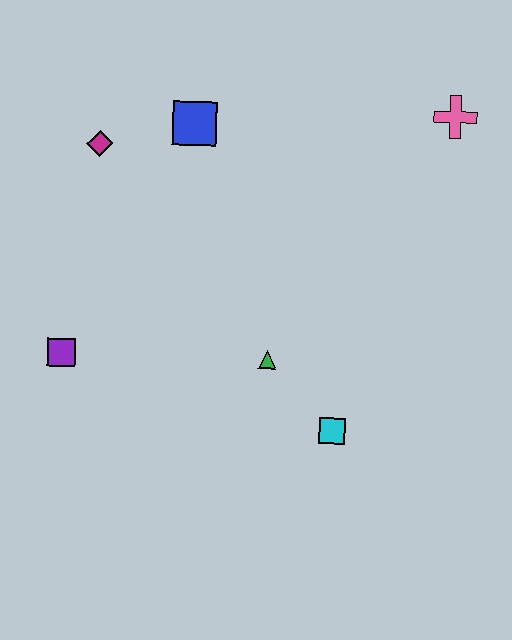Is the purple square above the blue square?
No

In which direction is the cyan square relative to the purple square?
The cyan square is to the right of the purple square.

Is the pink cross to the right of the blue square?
Yes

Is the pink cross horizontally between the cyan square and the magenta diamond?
No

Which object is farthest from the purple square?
The pink cross is farthest from the purple square.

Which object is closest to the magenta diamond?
The blue square is closest to the magenta diamond.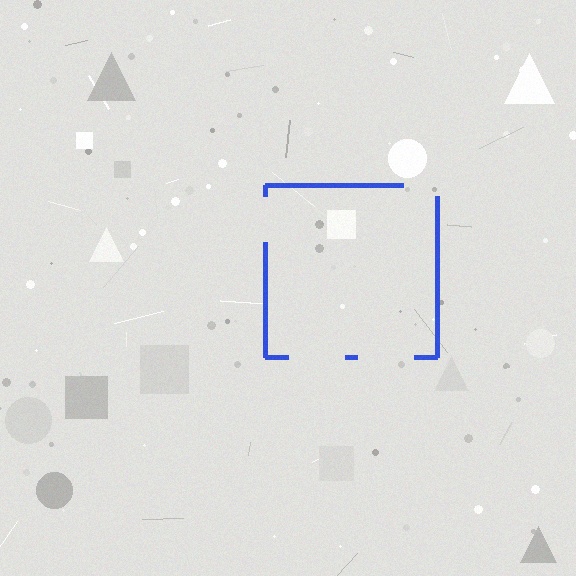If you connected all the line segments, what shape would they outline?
They would outline a square.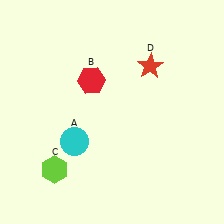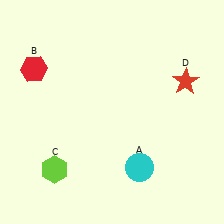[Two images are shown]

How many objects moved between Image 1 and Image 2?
3 objects moved between the two images.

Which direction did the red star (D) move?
The red star (D) moved right.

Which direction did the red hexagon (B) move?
The red hexagon (B) moved left.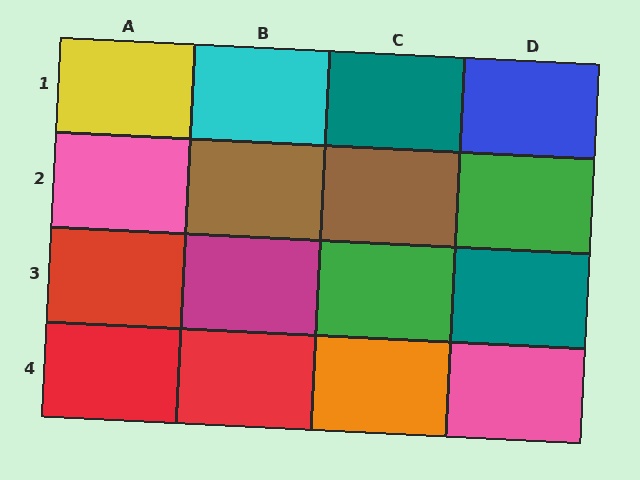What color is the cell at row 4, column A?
Red.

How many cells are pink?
2 cells are pink.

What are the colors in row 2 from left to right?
Pink, brown, brown, green.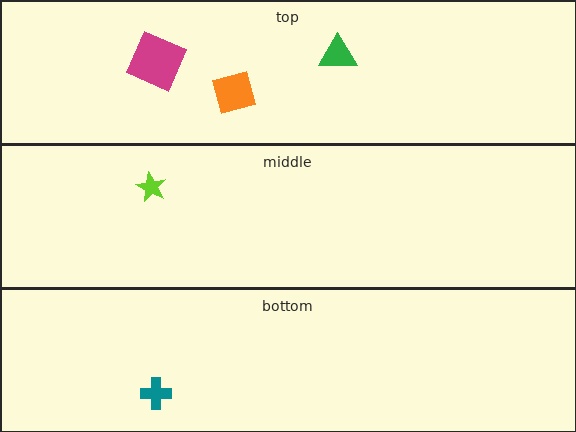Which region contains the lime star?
The middle region.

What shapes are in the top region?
The magenta square, the orange square, the green triangle.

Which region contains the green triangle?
The top region.